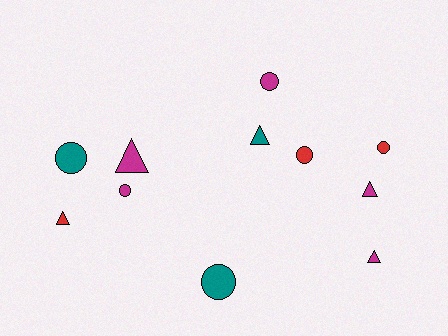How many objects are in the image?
There are 11 objects.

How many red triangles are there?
There is 1 red triangle.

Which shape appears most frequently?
Circle, with 6 objects.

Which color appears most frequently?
Magenta, with 5 objects.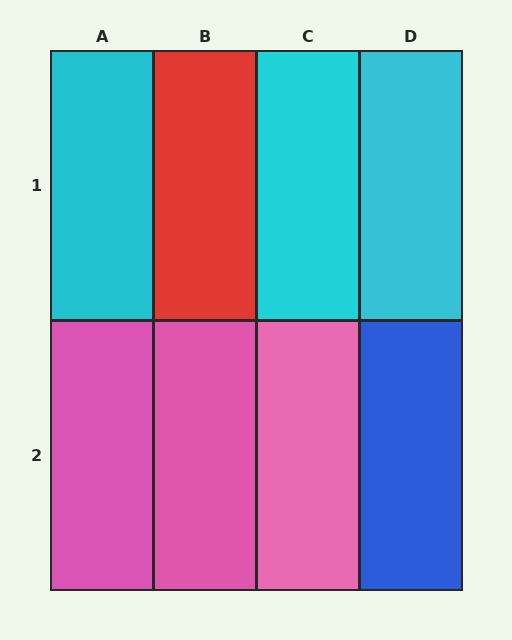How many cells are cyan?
3 cells are cyan.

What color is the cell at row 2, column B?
Pink.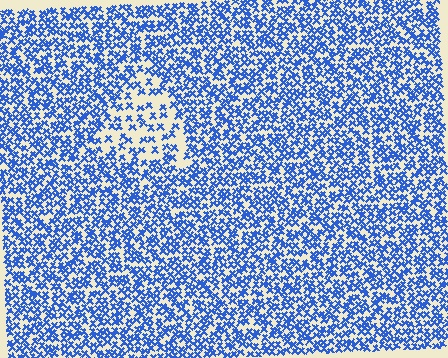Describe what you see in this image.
The image contains small blue elements arranged at two different densities. A triangle-shaped region is visible where the elements are less densely packed than the surrounding area.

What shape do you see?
I see a triangle.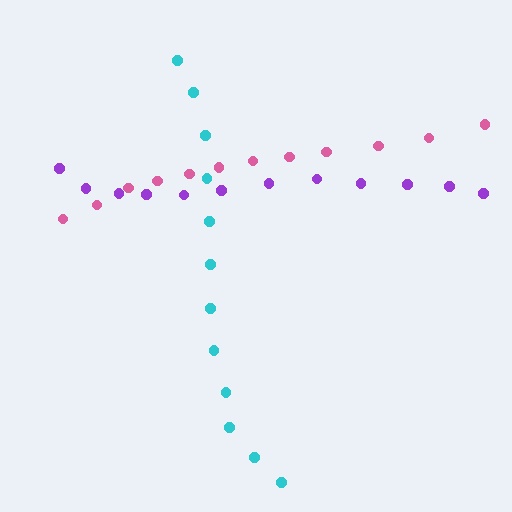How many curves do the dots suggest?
There are 3 distinct paths.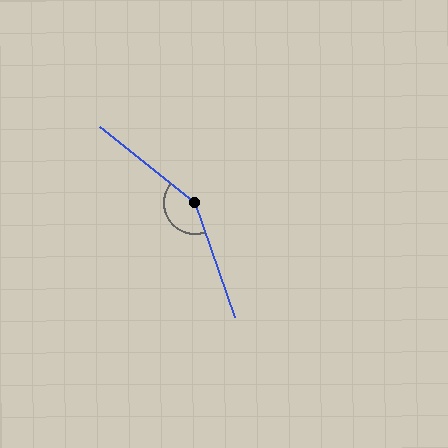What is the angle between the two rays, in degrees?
Approximately 148 degrees.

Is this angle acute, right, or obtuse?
It is obtuse.